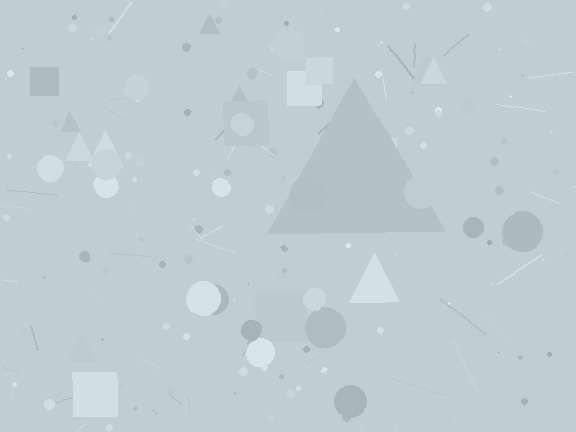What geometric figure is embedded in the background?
A triangle is embedded in the background.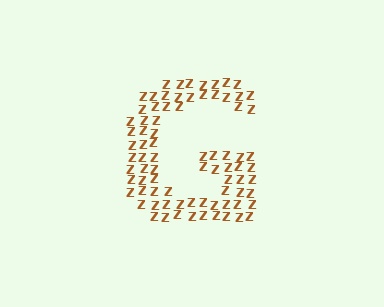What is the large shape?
The large shape is the letter G.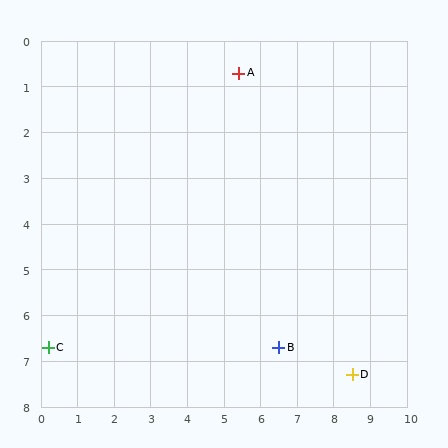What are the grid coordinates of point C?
Point C is at approximately (0.2, 6.7).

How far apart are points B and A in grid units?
Points B and A are about 6.1 grid units apart.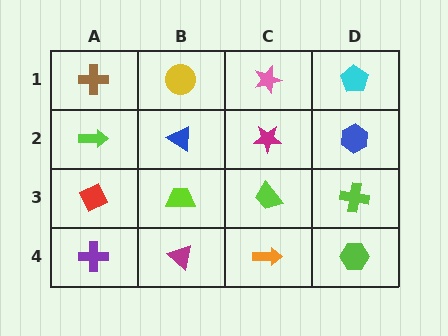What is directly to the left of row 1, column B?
A brown cross.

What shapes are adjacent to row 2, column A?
A brown cross (row 1, column A), a red diamond (row 3, column A), a blue triangle (row 2, column B).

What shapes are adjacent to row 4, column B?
A lime trapezoid (row 3, column B), a purple cross (row 4, column A), an orange arrow (row 4, column C).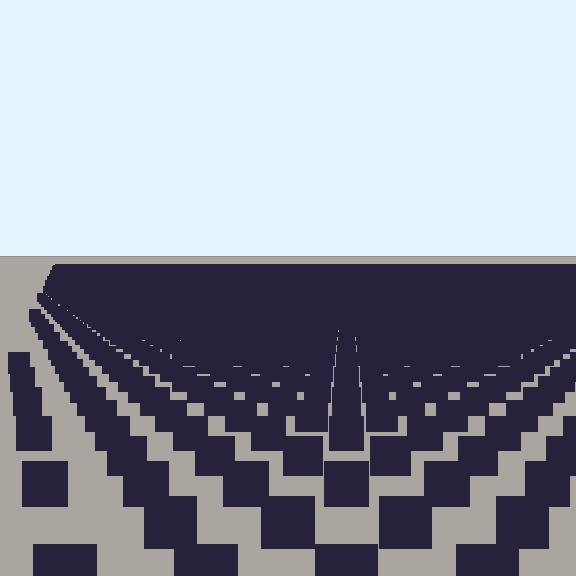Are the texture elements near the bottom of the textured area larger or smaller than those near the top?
Larger. Near the bottom, elements are closer to the viewer and appear at a bigger on-screen size.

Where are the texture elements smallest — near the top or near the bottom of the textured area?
Near the top.